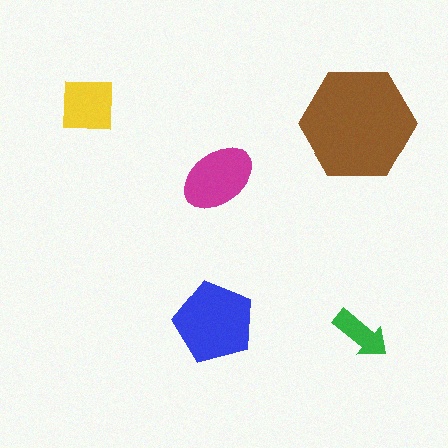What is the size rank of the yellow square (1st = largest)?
4th.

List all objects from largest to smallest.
The brown hexagon, the blue pentagon, the magenta ellipse, the yellow square, the green arrow.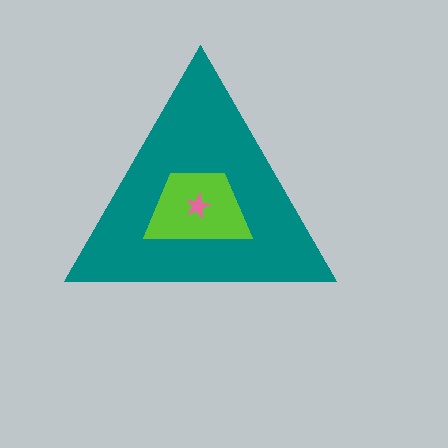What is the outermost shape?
The teal triangle.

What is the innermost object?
The pink star.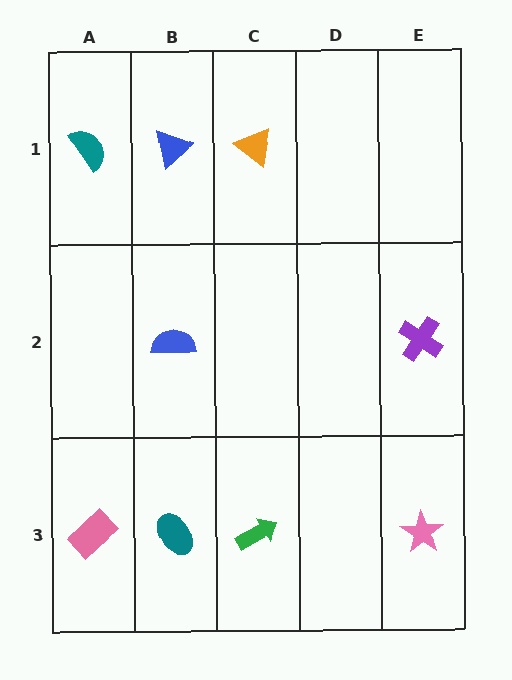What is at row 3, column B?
A teal ellipse.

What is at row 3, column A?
A pink rectangle.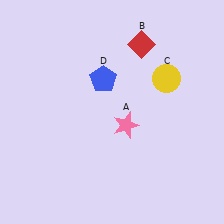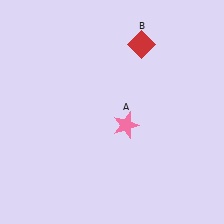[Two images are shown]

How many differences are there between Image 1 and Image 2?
There are 2 differences between the two images.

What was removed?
The blue pentagon (D), the yellow circle (C) were removed in Image 2.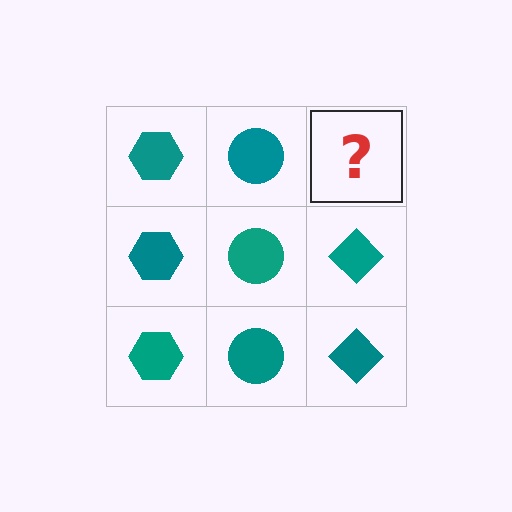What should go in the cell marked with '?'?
The missing cell should contain a teal diamond.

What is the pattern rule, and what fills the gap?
The rule is that each column has a consistent shape. The gap should be filled with a teal diamond.